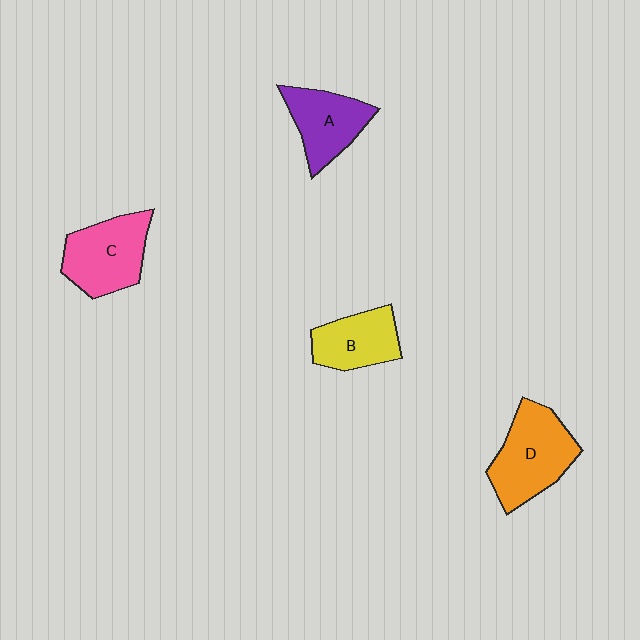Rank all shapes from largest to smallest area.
From largest to smallest: D (orange), C (pink), A (purple), B (yellow).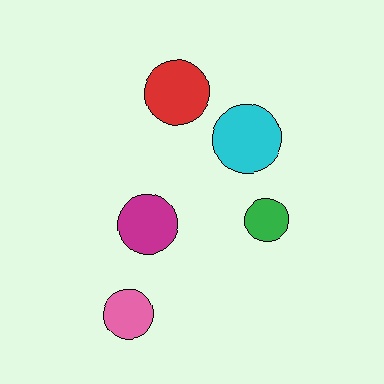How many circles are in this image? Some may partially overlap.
There are 5 circles.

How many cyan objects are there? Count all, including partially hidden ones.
There is 1 cyan object.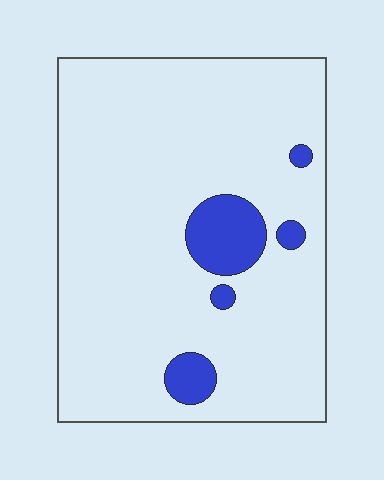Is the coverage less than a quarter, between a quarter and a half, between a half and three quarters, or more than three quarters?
Less than a quarter.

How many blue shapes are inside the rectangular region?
5.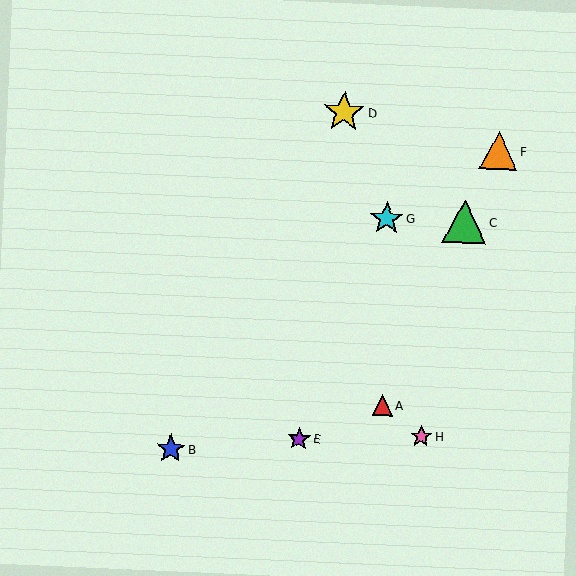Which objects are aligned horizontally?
Objects C, G are aligned horizontally.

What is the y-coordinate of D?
Object D is at y≈112.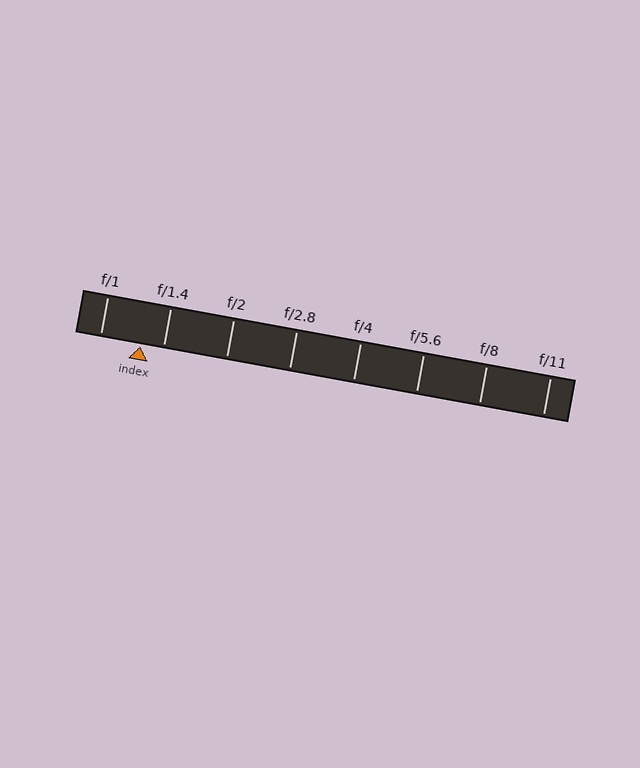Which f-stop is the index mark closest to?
The index mark is closest to f/1.4.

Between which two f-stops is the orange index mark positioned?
The index mark is between f/1 and f/1.4.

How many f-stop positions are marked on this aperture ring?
There are 8 f-stop positions marked.